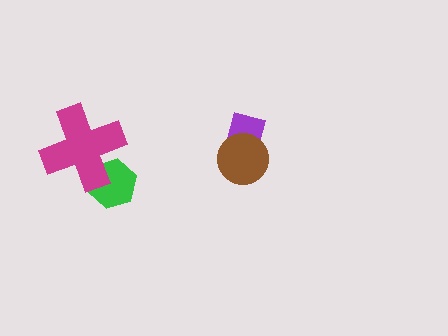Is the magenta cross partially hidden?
No, no other shape covers it.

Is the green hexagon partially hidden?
Yes, it is partially covered by another shape.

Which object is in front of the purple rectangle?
The brown circle is in front of the purple rectangle.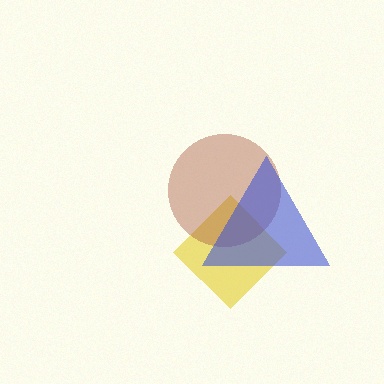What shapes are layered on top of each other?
The layered shapes are: a yellow diamond, a brown circle, a blue triangle.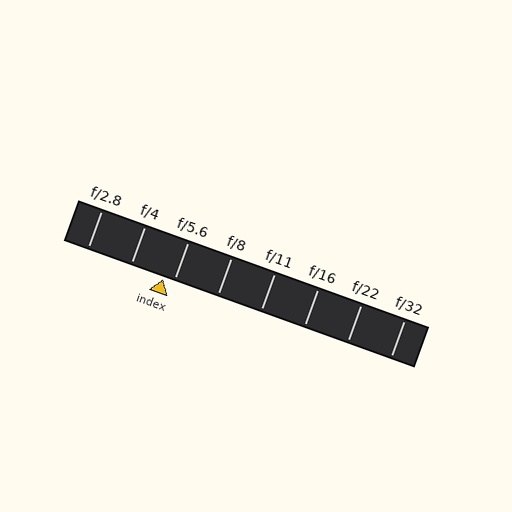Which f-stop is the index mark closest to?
The index mark is closest to f/5.6.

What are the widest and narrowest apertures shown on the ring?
The widest aperture shown is f/2.8 and the narrowest is f/32.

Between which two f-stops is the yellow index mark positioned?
The index mark is between f/4 and f/5.6.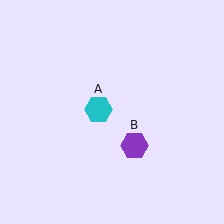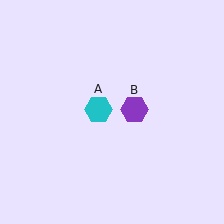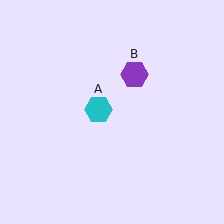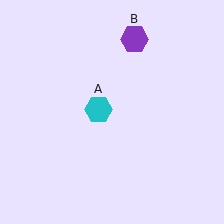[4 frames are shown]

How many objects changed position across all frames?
1 object changed position: purple hexagon (object B).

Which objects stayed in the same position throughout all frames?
Cyan hexagon (object A) remained stationary.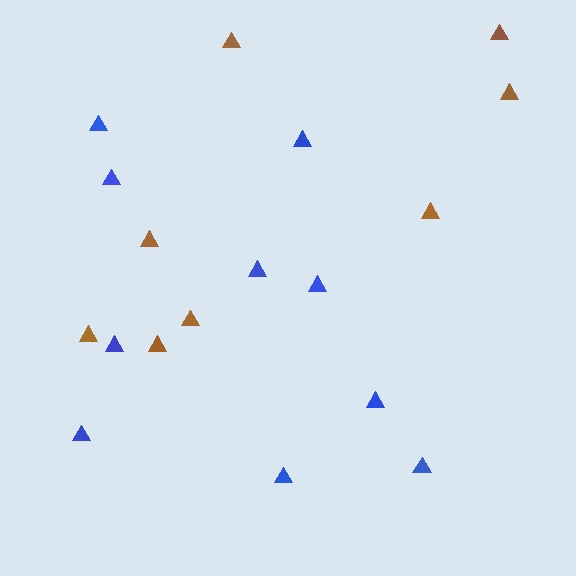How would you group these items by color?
There are 2 groups: one group of blue triangles (10) and one group of brown triangles (8).